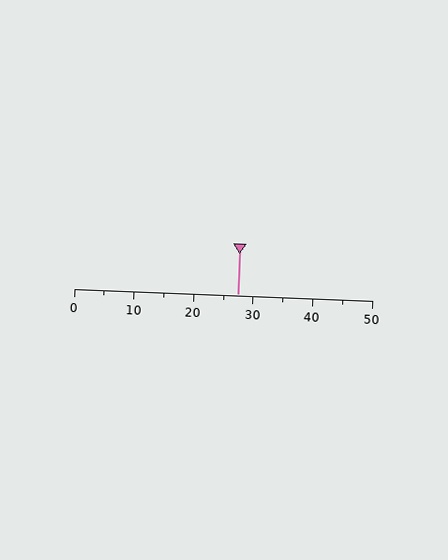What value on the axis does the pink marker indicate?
The marker indicates approximately 27.5.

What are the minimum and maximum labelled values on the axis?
The axis runs from 0 to 50.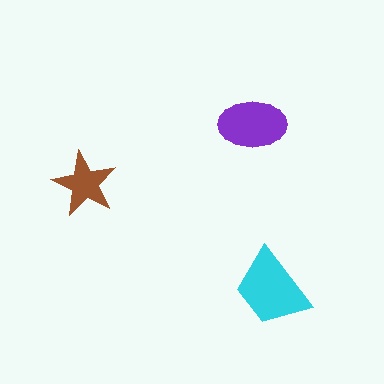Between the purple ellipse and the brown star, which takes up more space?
The purple ellipse.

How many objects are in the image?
There are 3 objects in the image.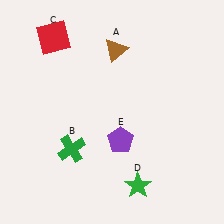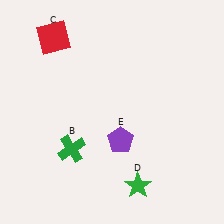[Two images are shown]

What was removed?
The brown triangle (A) was removed in Image 2.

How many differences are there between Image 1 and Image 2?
There is 1 difference between the two images.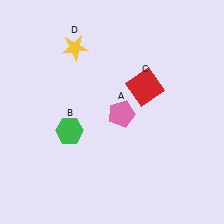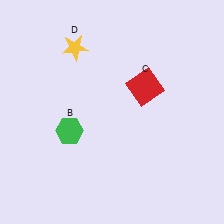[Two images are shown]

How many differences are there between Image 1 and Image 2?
There is 1 difference between the two images.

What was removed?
The pink pentagon (A) was removed in Image 2.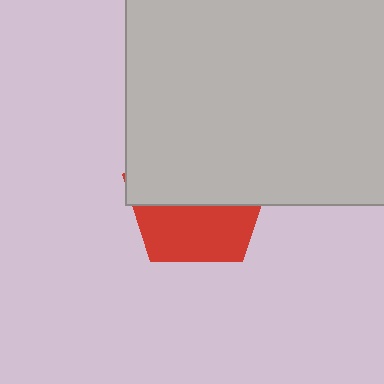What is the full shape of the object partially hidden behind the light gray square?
The partially hidden object is a red pentagon.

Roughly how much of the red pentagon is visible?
A small part of it is visible (roughly 43%).